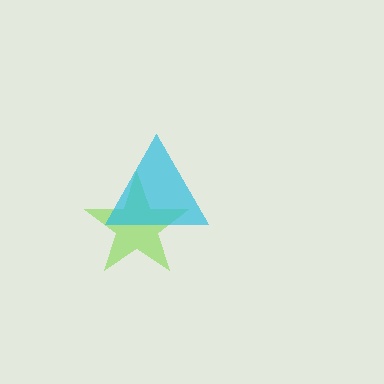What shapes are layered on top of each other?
The layered shapes are: a lime star, a cyan triangle.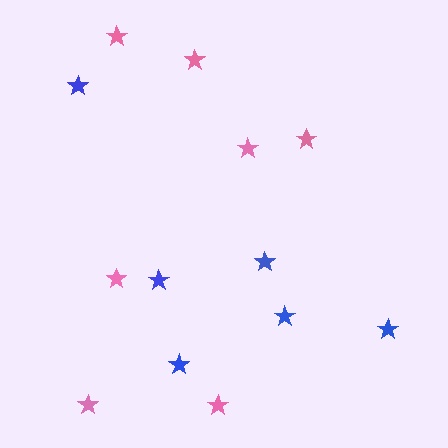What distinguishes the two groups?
There are 2 groups: one group of pink stars (7) and one group of blue stars (6).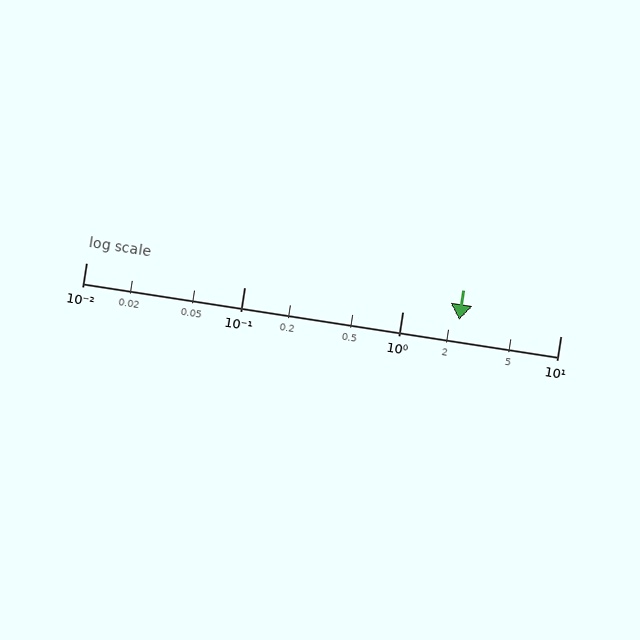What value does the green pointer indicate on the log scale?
The pointer indicates approximately 2.3.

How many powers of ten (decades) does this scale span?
The scale spans 3 decades, from 0.01 to 10.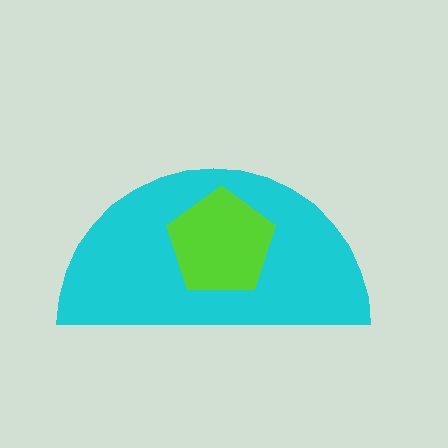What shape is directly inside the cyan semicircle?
The lime pentagon.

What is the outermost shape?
The cyan semicircle.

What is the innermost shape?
The lime pentagon.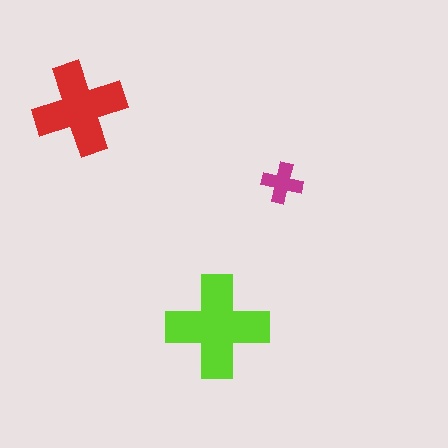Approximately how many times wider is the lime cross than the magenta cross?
About 2.5 times wider.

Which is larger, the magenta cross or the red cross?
The red one.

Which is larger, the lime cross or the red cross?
The lime one.